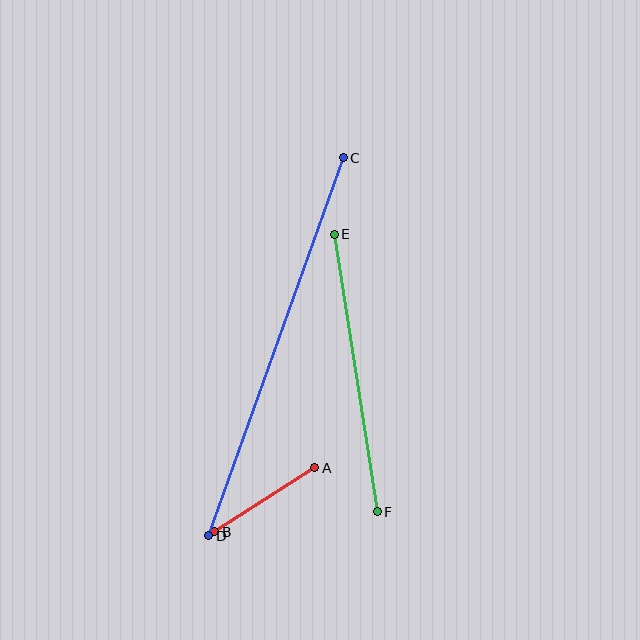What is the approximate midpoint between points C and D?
The midpoint is at approximately (276, 347) pixels.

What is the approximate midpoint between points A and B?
The midpoint is at approximately (265, 500) pixels.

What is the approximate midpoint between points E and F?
The midpoint is at approximately (356, 373) pixels.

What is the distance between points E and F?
The distance is approximately 281 pixels.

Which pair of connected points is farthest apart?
Points C and D are farthest apart.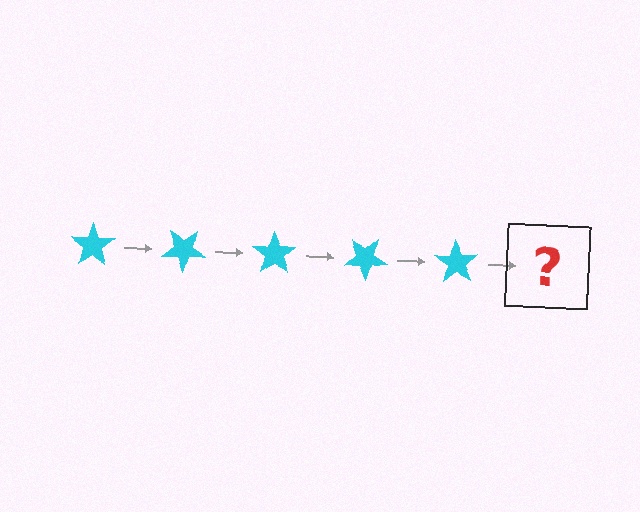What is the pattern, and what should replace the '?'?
The pattern is that the star rotates 35 degrees each step. The '?' should be a cyan star rotated 175 degrees.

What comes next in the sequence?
The next element should be a cyan star rotated 175 degrees.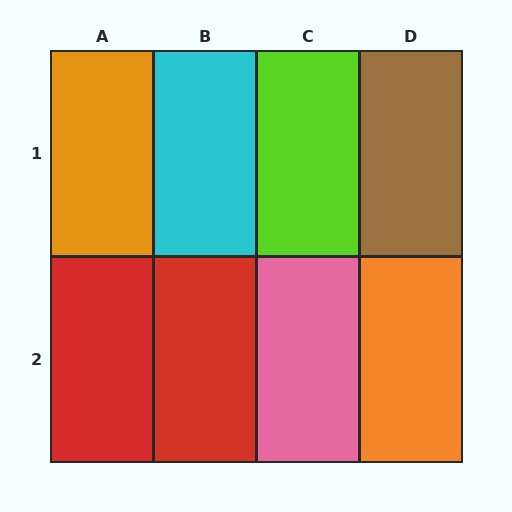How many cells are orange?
2 cells are orange.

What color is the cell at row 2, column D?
Orange.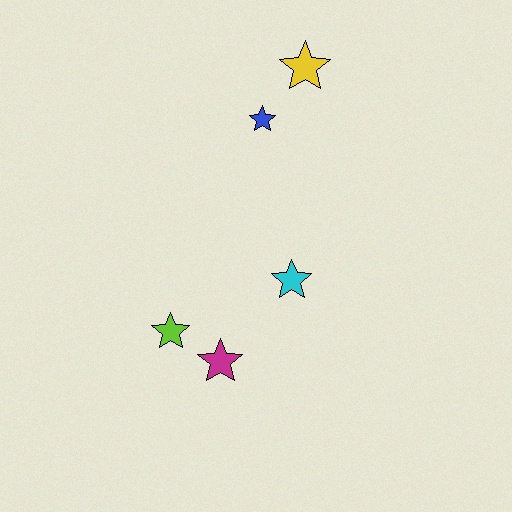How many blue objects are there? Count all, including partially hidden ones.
There is 1 blue object.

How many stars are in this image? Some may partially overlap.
There are 5 stars.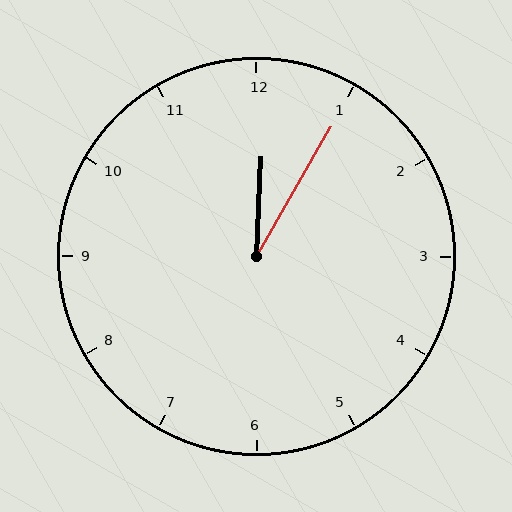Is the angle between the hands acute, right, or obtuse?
It is acute.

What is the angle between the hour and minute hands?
Approximately 28 degrees.